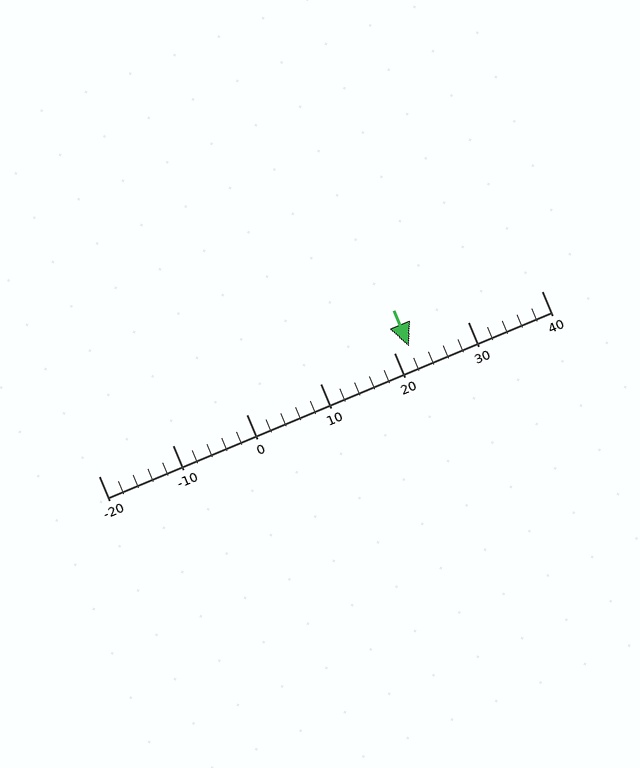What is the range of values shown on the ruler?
The ruler shows values from -20 to 40.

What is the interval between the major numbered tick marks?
The major tick marks are spaced 10 units apart.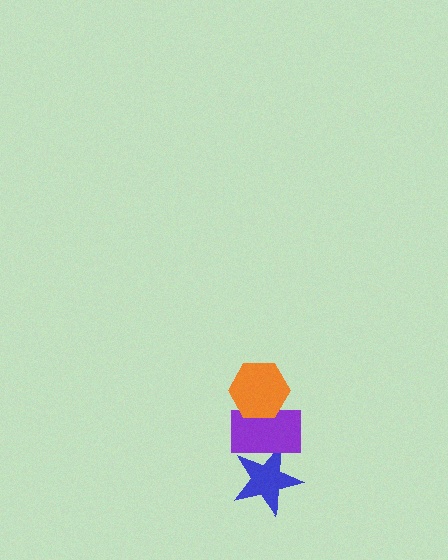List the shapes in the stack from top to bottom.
From top to bottom: the orange hexagon, the purple rectangle, the blue star.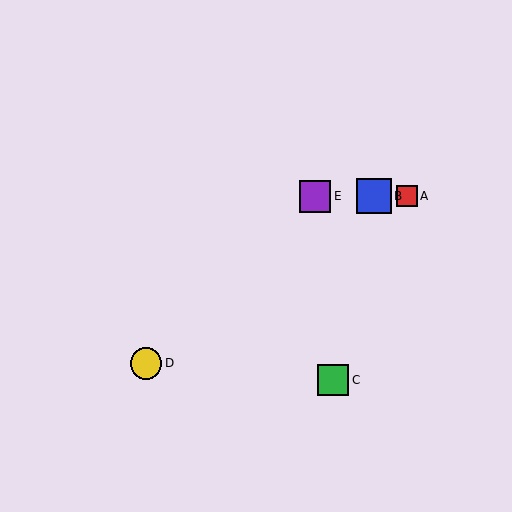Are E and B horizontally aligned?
Yes, both are at y≈196.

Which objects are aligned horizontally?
Objects A, B, E are aligned horizontally.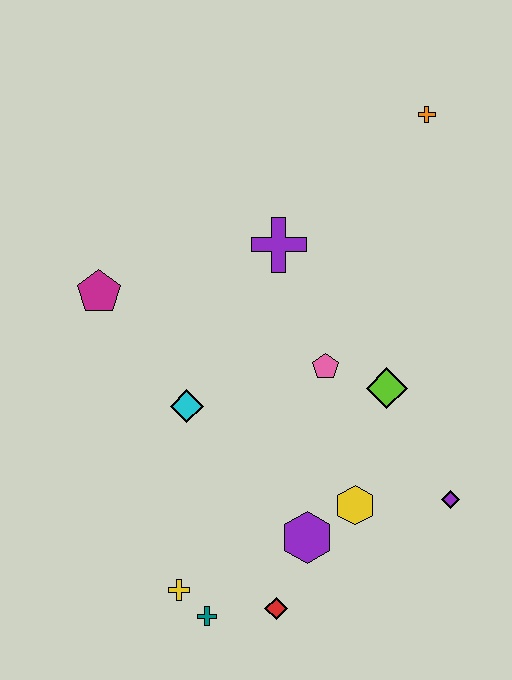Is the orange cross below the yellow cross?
No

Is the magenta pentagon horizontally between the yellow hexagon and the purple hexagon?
No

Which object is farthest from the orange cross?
The teal cross is farthest from the orange cross.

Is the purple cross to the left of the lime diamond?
Yes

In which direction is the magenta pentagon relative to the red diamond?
The magenta pentagon is above the red diamond.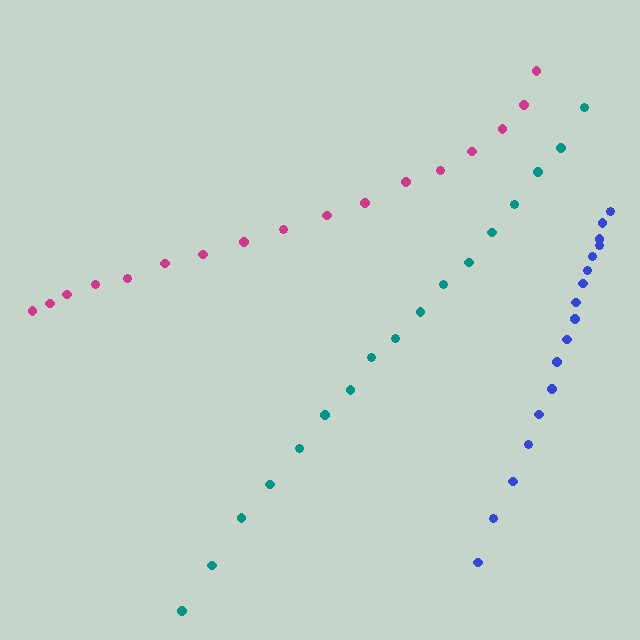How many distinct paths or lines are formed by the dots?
There are 3 distinct paths.